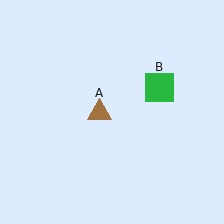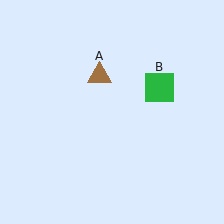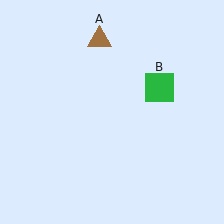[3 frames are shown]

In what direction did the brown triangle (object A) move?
The brown triangle (object A) moved up.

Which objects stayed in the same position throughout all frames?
Green square (object B) remained stationary.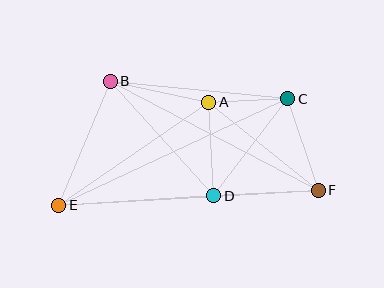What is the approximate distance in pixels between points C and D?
The distance between C and D is approximately 122 pixels.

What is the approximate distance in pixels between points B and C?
The distance between B and C is approximately 178 pixels.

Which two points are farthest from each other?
Points E and F are farthest from each other.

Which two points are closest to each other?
Points A and C are closest to each other.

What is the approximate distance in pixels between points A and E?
The distance between A and E is approximately 182 pixels.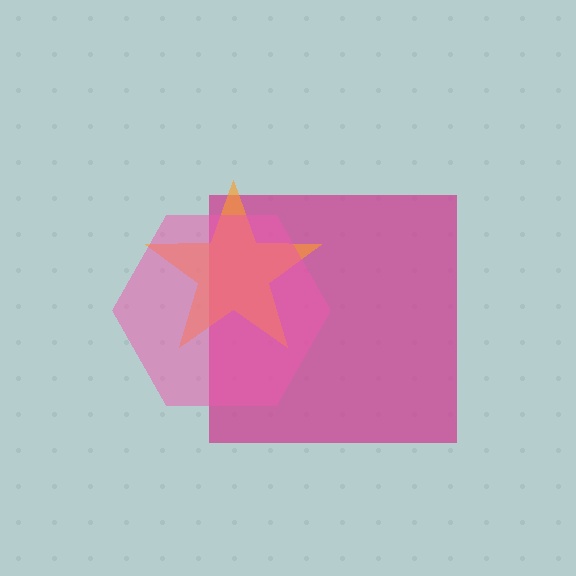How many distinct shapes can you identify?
There are 3 distinct shapes: a magenta square, an orange star, a pink hexagon.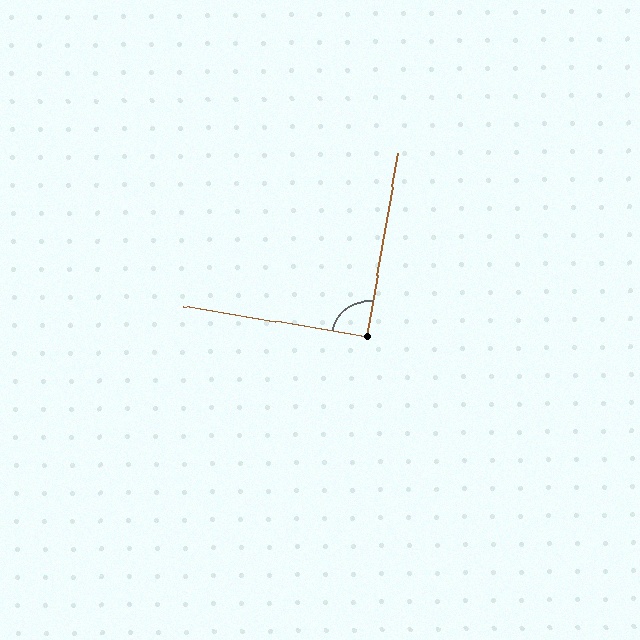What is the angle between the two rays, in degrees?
Approximately 91 degrees.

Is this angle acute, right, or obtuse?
It is approximately a right angle.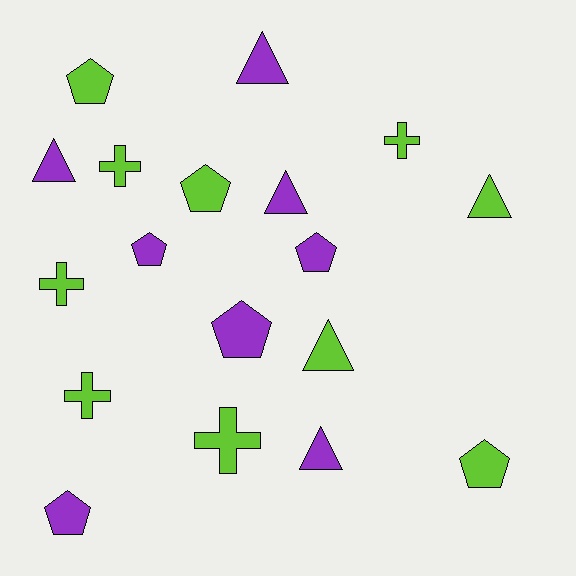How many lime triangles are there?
There are 2 lime triangles.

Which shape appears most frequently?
Pentagon, with 7 objects.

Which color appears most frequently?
Lime, with 10 objects.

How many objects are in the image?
There are 18 objects.